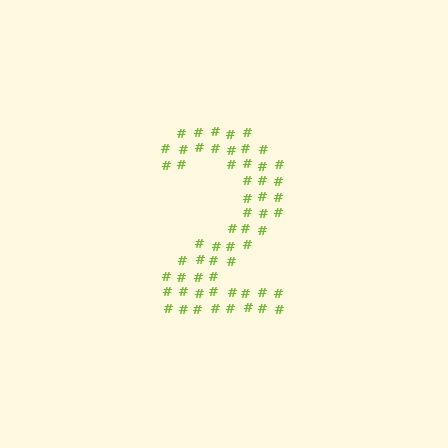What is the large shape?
The large shape is the digit 2.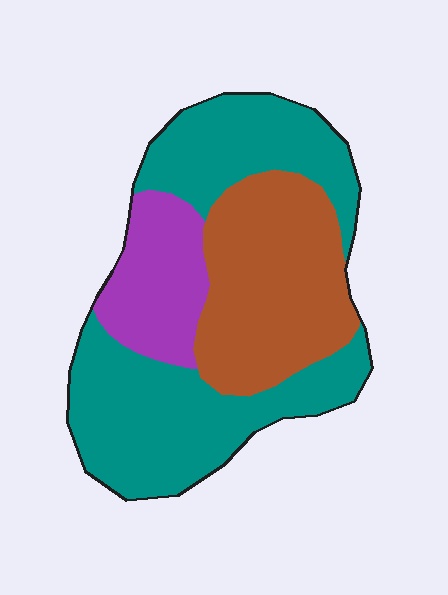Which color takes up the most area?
Teal, at roughly 50%.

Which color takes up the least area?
Purple, at roughly 15%.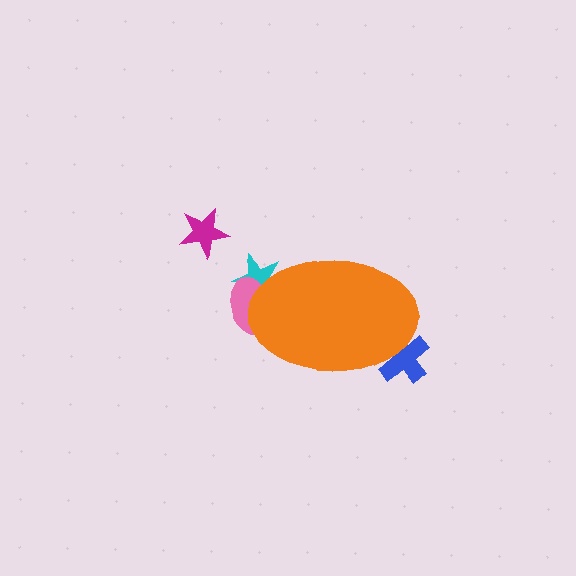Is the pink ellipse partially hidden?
Yes, the pink ellipse is partially hidden behind the orange ellipse.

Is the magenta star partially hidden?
No, the magenta star is fully visible.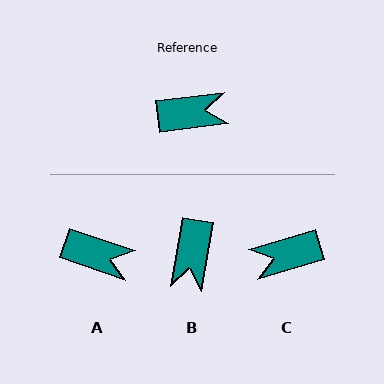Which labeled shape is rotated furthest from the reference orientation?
C, about 170 degrees away.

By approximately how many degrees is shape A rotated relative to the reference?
Approximately 26 degrees clockwise.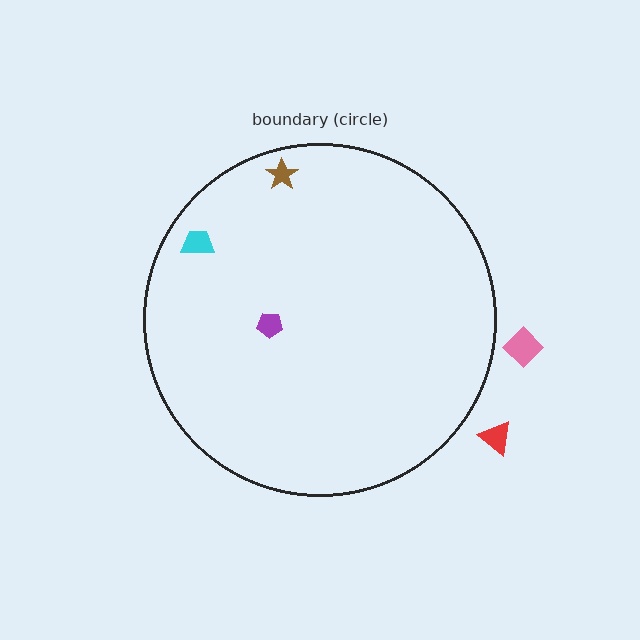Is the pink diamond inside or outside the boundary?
Outside.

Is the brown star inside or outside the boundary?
Inside.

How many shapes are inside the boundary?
3 inside, 2 outside.